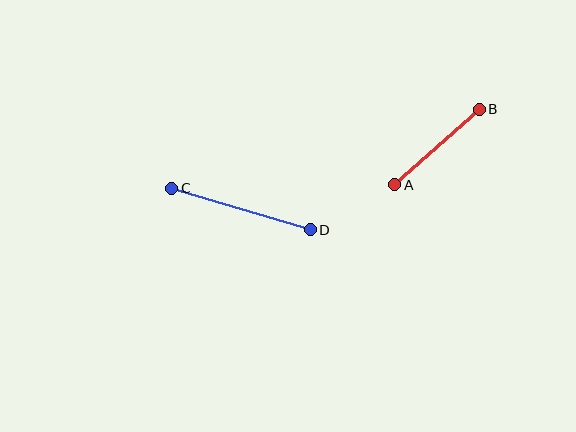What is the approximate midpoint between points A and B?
The midpoint is at approximately (437, 147) pixels.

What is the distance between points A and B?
The distance is approximately 113 pixels.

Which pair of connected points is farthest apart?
Points C and D are farthest apart.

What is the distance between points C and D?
The distance is approximately 145 pixels.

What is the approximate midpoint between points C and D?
The midpoint is at approximately (241, 209) pixels.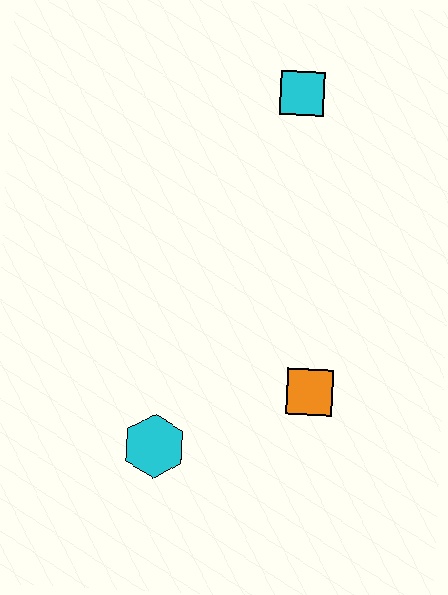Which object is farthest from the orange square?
The cyan square is farthest from the orange square.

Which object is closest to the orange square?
The cyan hexagon is closest to the orange square.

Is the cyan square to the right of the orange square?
No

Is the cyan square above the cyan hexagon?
Yes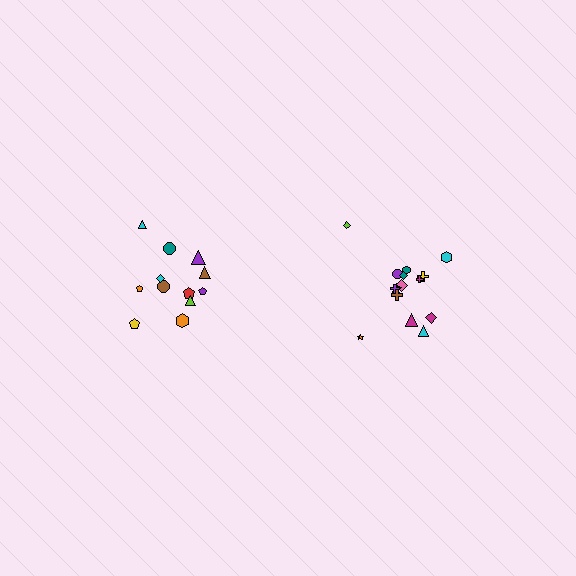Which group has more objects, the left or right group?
The right group.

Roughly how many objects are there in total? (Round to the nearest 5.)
Roughly 25 objects in total.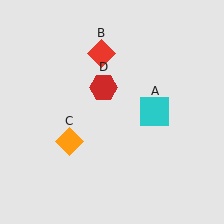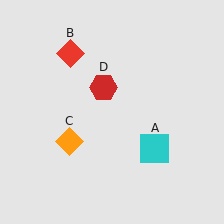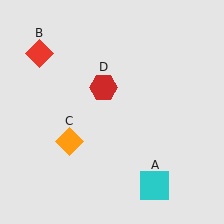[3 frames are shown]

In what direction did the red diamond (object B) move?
The red diamond (object B) moved left.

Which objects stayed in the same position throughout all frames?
Orange diamond (object C) and red hexagon (object D) remained stationary.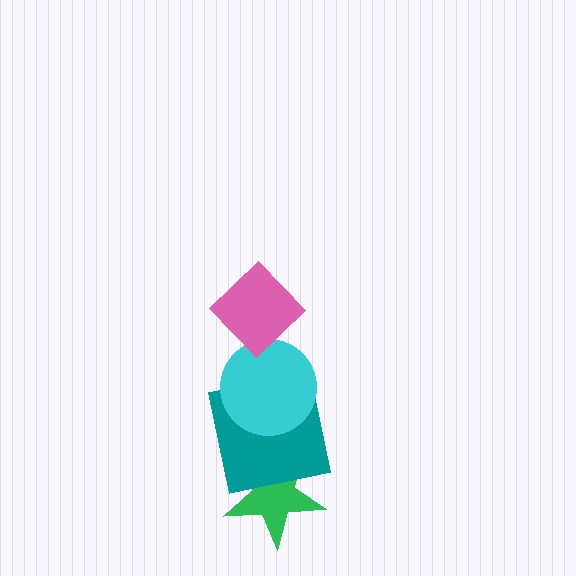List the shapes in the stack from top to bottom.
From top to bottom: the pink diamond, the cyan circle, the teal square, the green star.